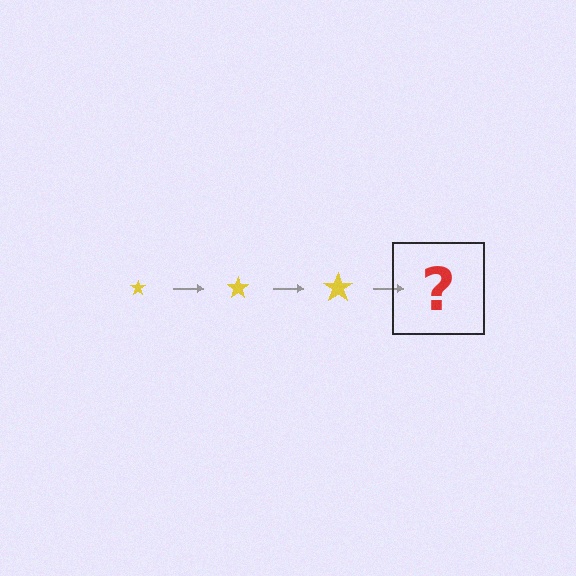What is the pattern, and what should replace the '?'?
The pattern is that the star gets progressively larger each step. The '?' should be a yellow star, larger than the previous one.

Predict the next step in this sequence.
The next step is a yellow star, larger than the previous one.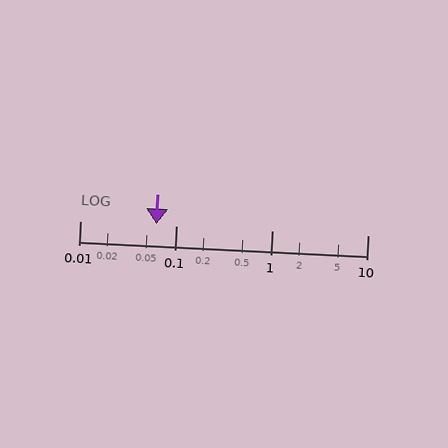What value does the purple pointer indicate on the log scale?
The pointer indicates approximately 0.062.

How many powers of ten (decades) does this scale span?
The scale spans 3 decades, from 0.01 to 10.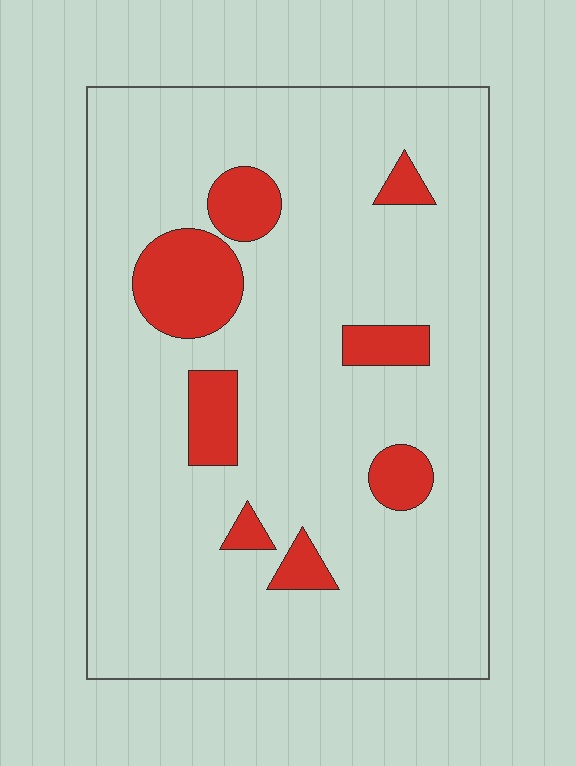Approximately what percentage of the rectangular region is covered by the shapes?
Approximately 15%.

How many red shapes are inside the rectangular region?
8.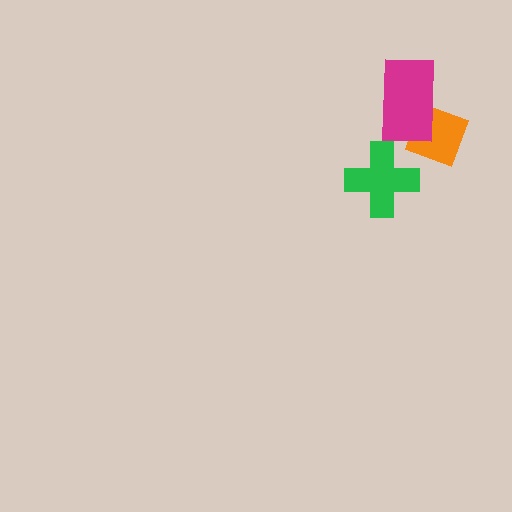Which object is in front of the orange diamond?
The magenta rectangle is in front of the orange diamond.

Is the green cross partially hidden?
No, no other shape covers it.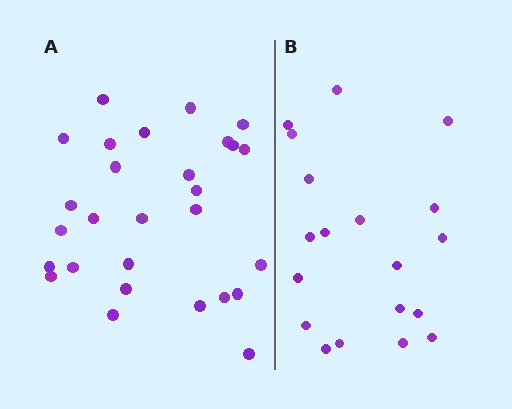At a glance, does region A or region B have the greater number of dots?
Region A (the left region) has more dots.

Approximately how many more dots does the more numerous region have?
Region A has roughly 8 or so more dots than region B.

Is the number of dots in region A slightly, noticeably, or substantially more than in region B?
Region A has substantially more. The ratio is roughly 1.5 to 1.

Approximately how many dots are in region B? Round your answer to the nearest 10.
About 20 dots. (The exact count is 19, which rounds to 20.)